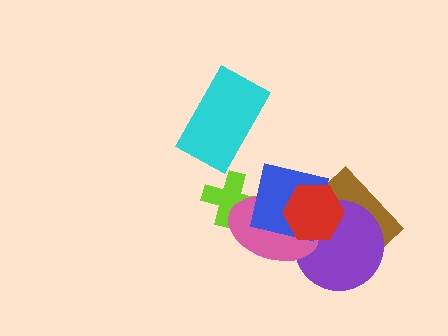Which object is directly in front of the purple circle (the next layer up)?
The pink ellipse is directly in front of the purple circle.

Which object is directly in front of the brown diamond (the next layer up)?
The purple circle is directly in front of the brown diamond.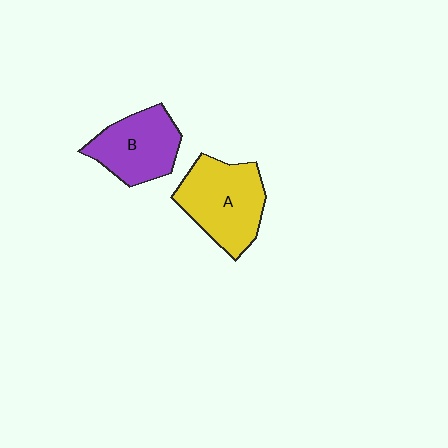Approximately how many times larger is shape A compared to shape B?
Approximately 1.2 times.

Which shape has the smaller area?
Shape B (purple).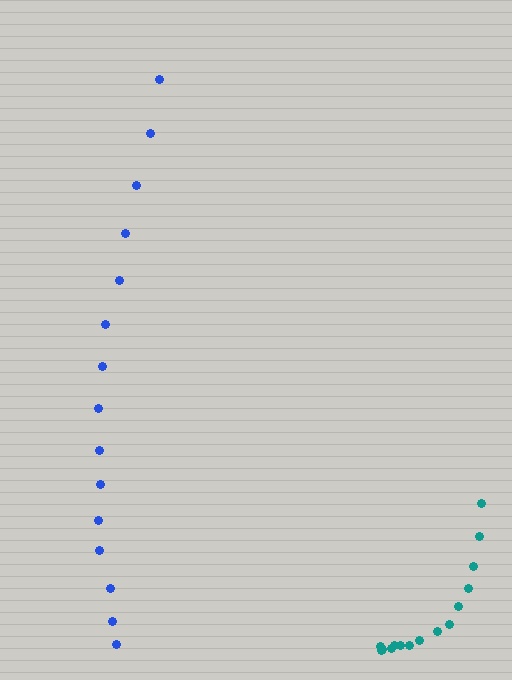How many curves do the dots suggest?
There are 2 distinct paths.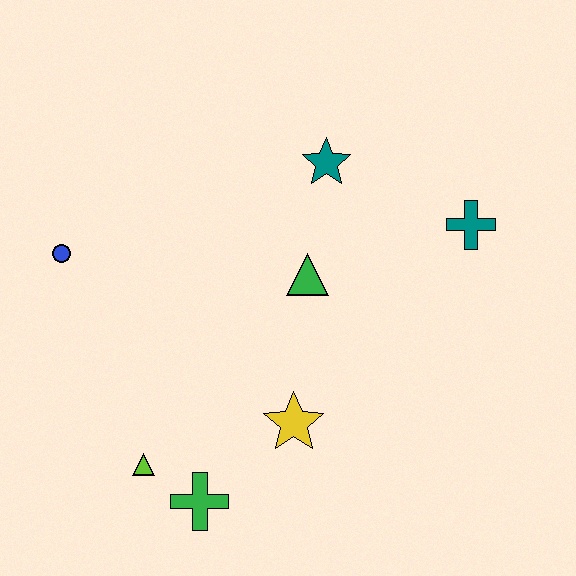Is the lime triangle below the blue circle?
Yes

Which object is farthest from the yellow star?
The blue circle is farthest from the yellow star.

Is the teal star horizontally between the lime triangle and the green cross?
No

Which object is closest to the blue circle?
The lime triangle is closest to the blue circle.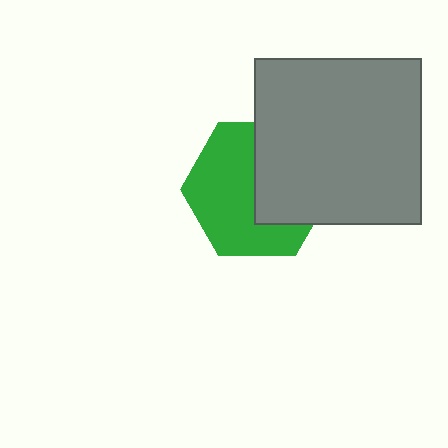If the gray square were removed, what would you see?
You would see the complete green hexagon.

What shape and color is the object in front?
The object in front is a gray square.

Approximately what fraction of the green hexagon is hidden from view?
Roughly 43% of the green hexagon is hidden behind the gray square.